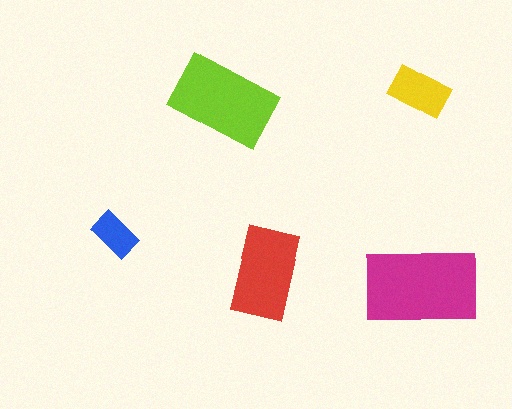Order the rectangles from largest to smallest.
the magenta one, the lime one, the red one, the yellow one, the blue one.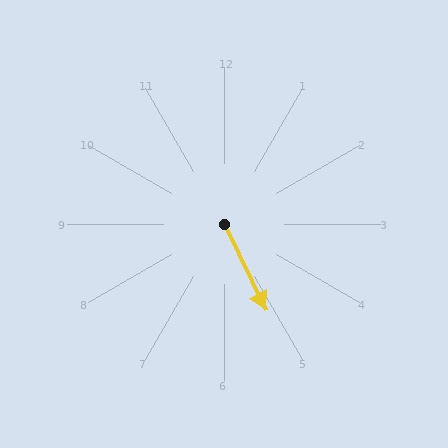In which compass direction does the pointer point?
Southeast.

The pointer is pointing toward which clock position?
Roughly 5 o'clock.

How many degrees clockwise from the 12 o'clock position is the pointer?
Approximately 154 degrees.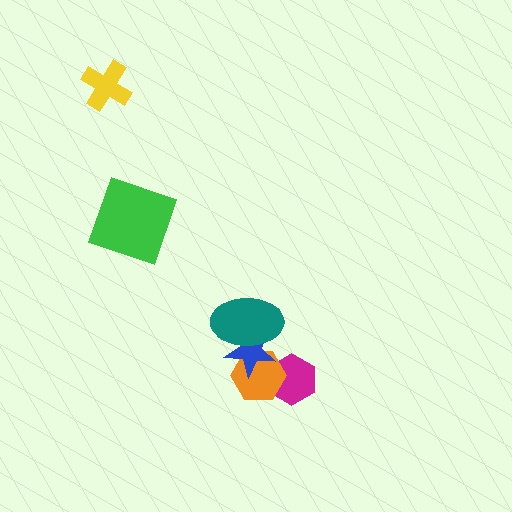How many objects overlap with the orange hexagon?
3 objects overlap with the orange hexagon.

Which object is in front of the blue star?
The teal ellipse is in front of the blue star.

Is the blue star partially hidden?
Yes, it is partially covered by another shape.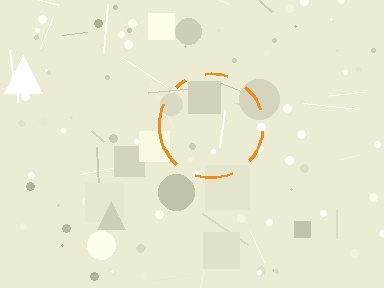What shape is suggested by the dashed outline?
The dashed outline suggests a circle.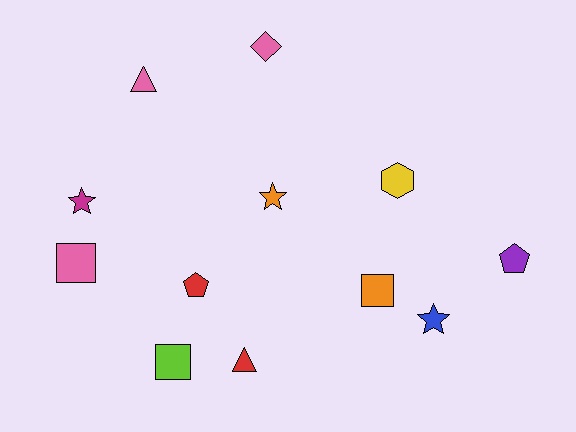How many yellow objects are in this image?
There is 1 yellow object.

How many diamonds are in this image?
There is 1 diamond.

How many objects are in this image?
There are 12 objects.